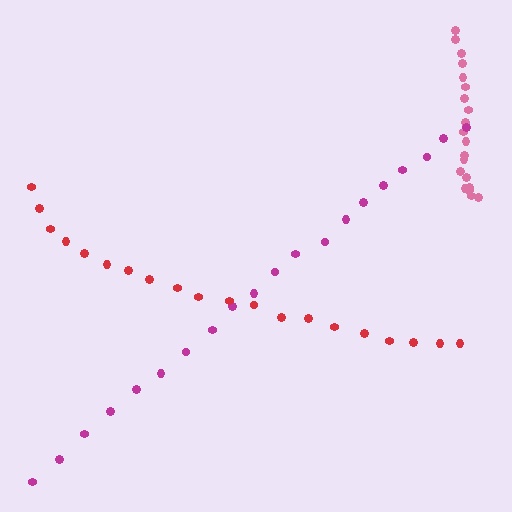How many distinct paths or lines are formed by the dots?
There are 3 distinct paths.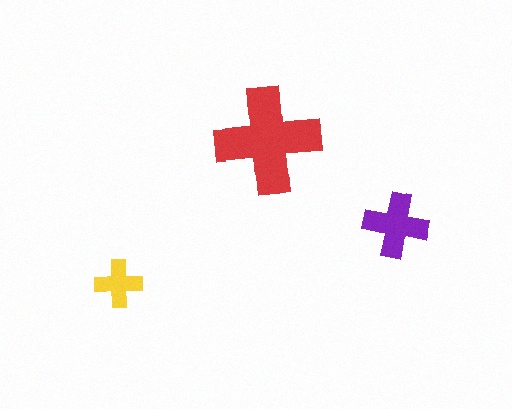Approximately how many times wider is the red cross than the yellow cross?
About 2 times wider.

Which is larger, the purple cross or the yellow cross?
The purple one.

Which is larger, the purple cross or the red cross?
The red one.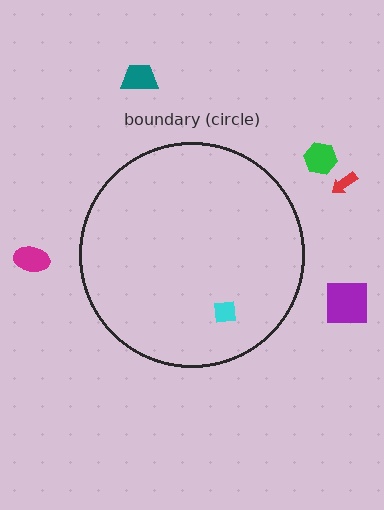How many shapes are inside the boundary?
1 inside, 5 outside.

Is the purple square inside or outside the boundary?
Outside.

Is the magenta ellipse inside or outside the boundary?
Outside.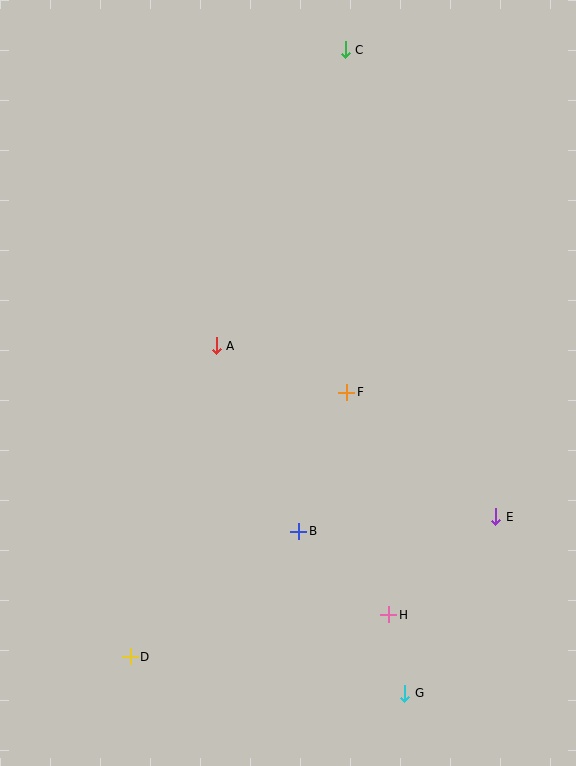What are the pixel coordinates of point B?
Point B is at (299, 531).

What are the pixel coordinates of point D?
Point D is at (130, 657).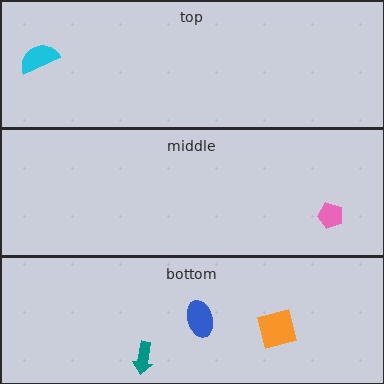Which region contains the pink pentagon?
The middle region.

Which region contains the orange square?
The bottom region.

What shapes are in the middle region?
The pink pentagon.